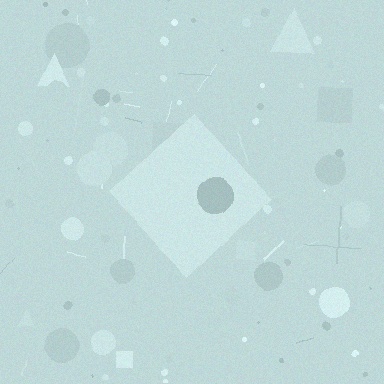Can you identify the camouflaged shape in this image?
The camouflaged shape is a diamond.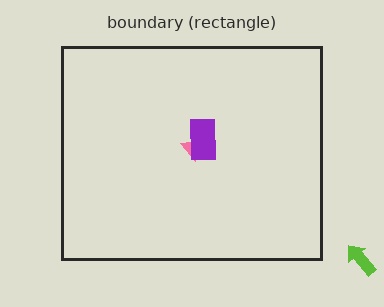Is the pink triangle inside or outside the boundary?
Inside.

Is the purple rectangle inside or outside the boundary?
Inside.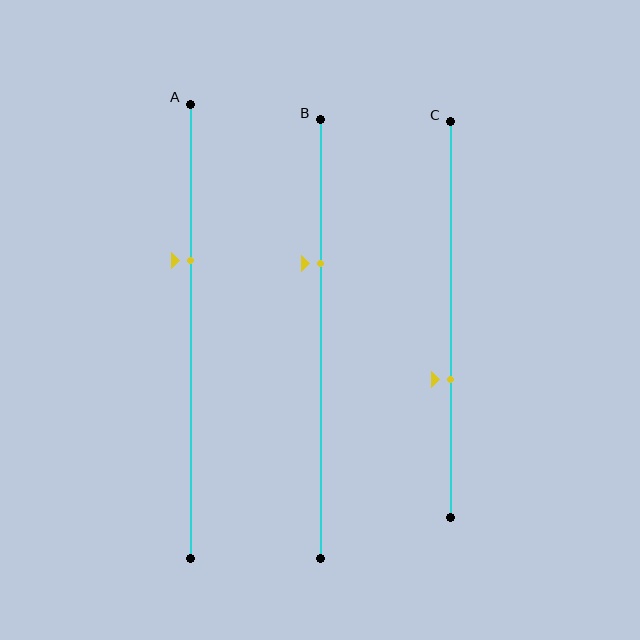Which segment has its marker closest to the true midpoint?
Segment C has its marker closest to the true midpoint.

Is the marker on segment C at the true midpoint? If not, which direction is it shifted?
No, the marker on segment C is shifted downward by about 15% of the segment length.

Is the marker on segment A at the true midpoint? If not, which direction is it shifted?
No, the marker on segment A is shifted upward by about 16% of the segment length.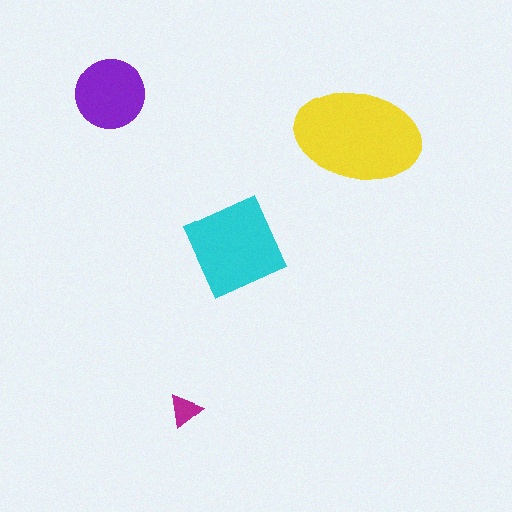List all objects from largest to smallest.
The yellow ellipse, the cyan square, the purple circle, the magenta triangle.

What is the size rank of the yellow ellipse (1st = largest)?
1st.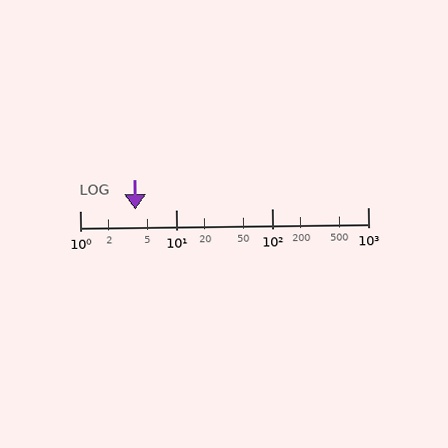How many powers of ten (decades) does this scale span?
The scale spans 3 decades, from 1 to 1000.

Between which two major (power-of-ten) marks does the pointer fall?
The pointer is between 1 and 10.